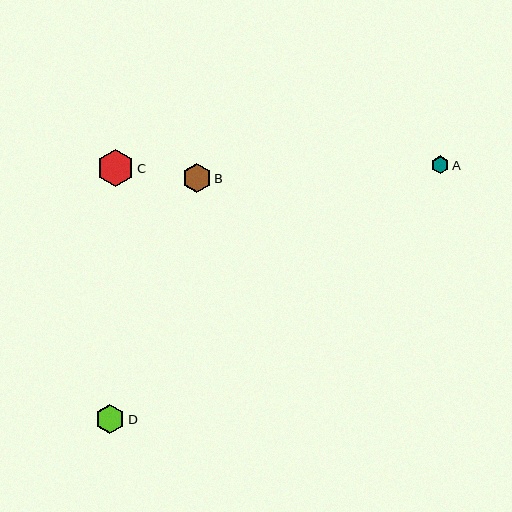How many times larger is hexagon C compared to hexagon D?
Hexagon C is approximately 1.3 times the size of hexagon D.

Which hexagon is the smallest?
Hexagon A is the smallest with a size of approximately 18 pixels.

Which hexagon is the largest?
Hexagon C is the largest with a size of approximately 37 pixels.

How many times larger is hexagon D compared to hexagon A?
Hexagon D is approximately 1.6 times the size of hexagon A.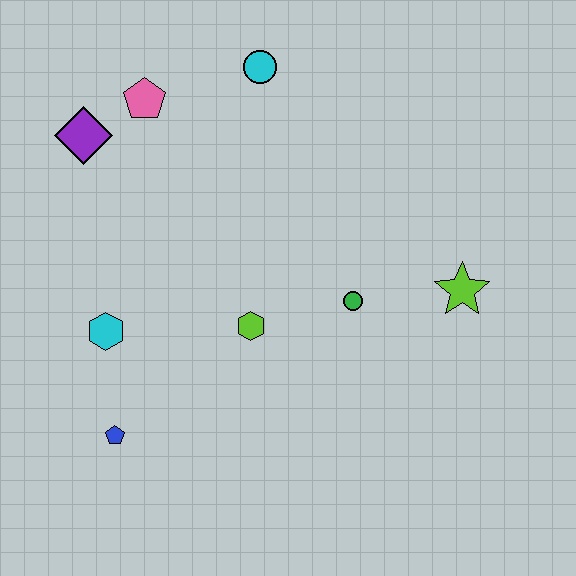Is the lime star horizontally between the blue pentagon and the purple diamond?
No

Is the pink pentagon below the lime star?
No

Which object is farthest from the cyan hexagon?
The lime star is farthest from the cyan hexagon.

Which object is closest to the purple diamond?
The pink pentagon is closest to the purple diamond.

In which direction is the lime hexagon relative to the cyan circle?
The lime hexagon is below the cyan circle.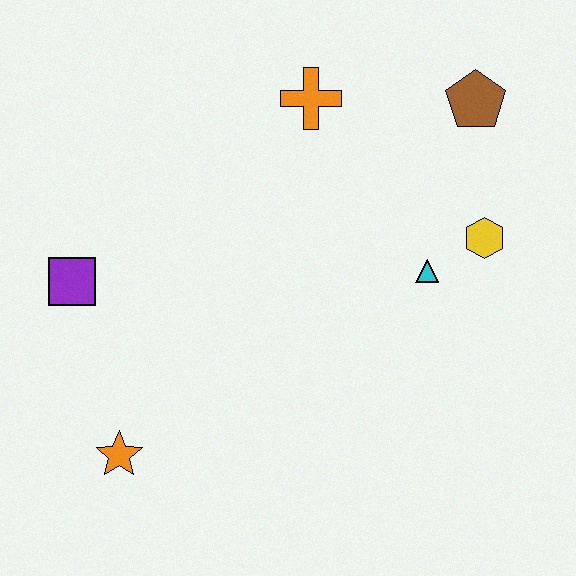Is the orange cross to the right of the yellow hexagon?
No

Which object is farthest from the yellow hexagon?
The orange star is farthest from the yellow hexagon.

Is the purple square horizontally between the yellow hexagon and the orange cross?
No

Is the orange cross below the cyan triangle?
No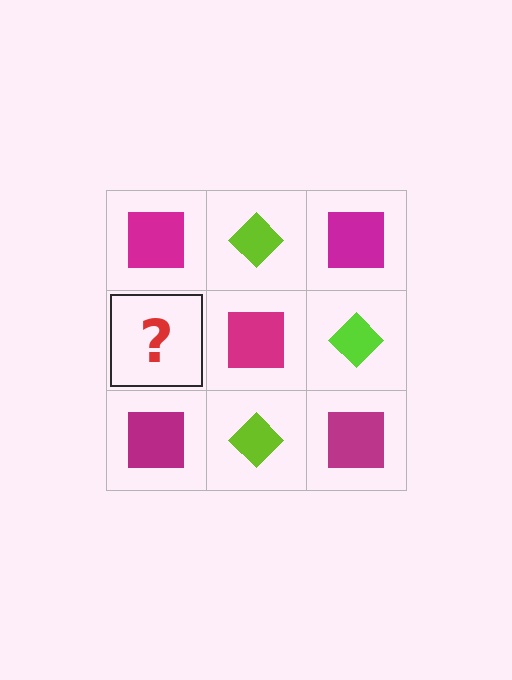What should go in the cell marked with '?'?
The missing cell should contain a lime diamond.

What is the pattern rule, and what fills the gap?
The rule is that it alternates magenta square and lime diamond in a checkerboard pattern. The gap should be filled with a lime diamond.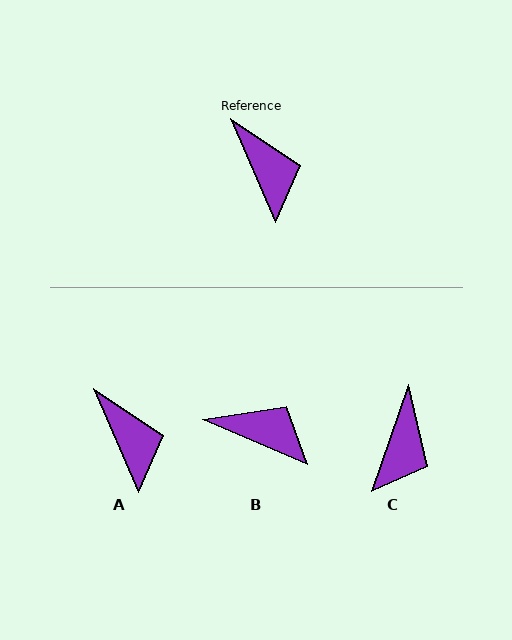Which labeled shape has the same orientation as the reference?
A.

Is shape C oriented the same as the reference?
No, it is off by about 43 degrees.